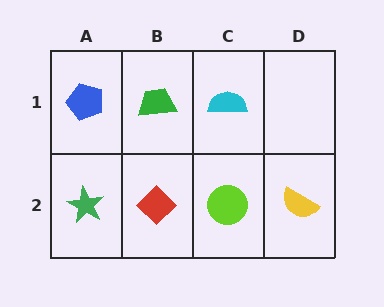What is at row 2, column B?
A red diamond.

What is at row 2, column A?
A green star.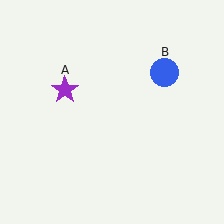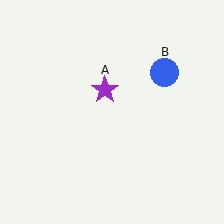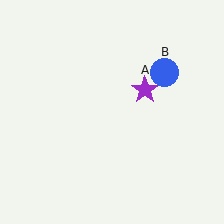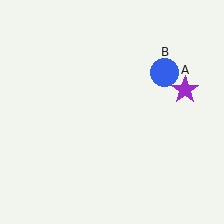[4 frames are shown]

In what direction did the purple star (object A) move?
The purple star (object A) moved right.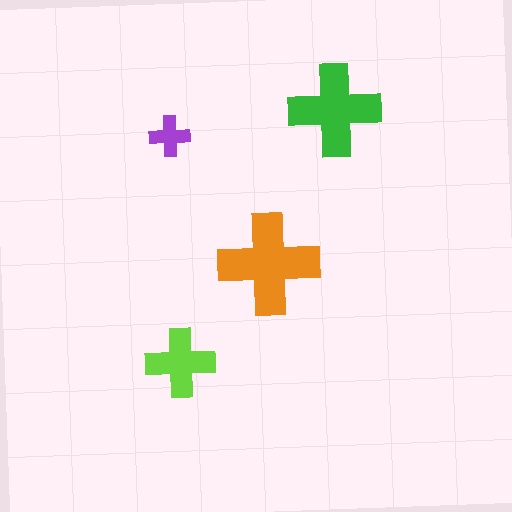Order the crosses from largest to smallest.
the orange one, the green one, the lime one, the purple one.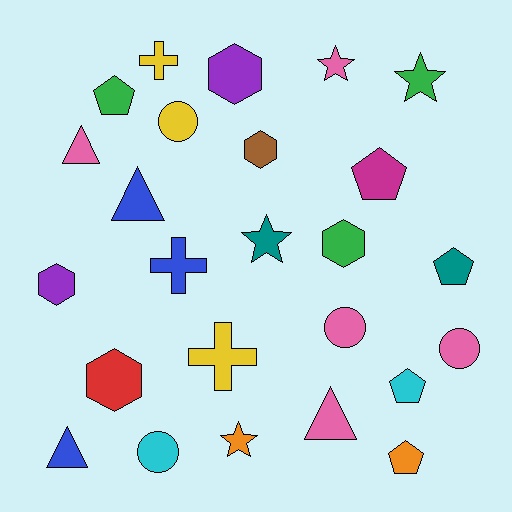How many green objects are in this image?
There are 3 green objects.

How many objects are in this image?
There are 25 objects.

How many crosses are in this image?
There are 3 crosses.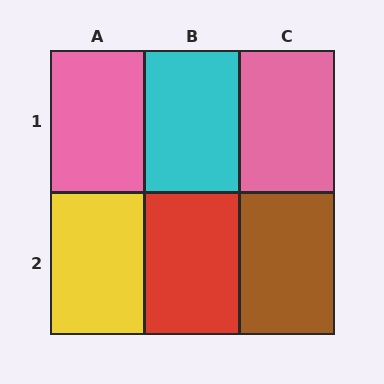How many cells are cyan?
1 cell is cyan.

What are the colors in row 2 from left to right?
Yellow, red, brown.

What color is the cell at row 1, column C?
Pink.